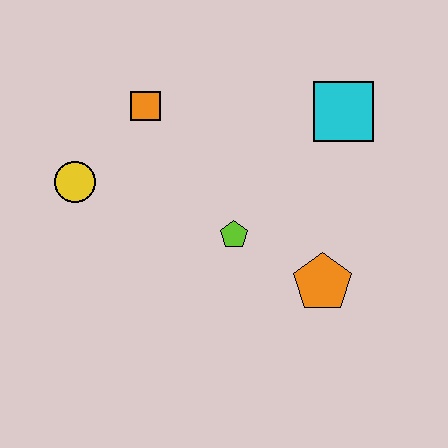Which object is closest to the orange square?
The yellow circle is closest to the orange square.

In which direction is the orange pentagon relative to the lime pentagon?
The orange pentagon is to the right of the lime pentagon.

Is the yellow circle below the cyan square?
Yes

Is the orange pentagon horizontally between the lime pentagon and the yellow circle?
No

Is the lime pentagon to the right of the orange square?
Yes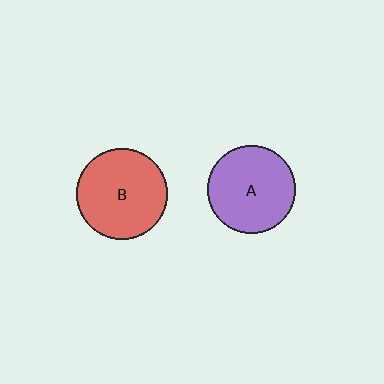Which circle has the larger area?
Circle B (red).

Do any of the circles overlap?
No, none of the circles overlap.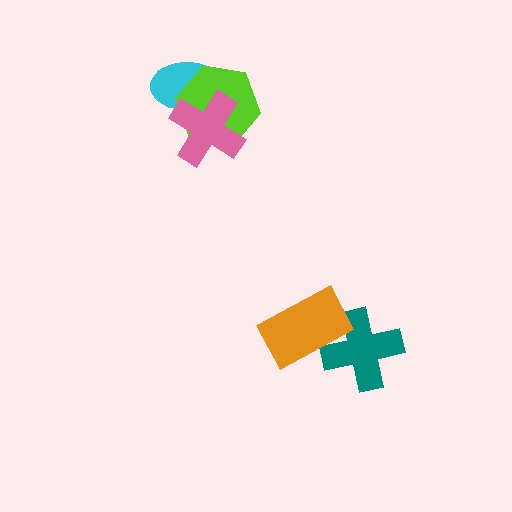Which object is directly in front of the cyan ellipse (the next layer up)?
The lime hexagon is directly in front of the cyan ellipse.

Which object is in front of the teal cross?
The orange rectangle is in front of the teal cross.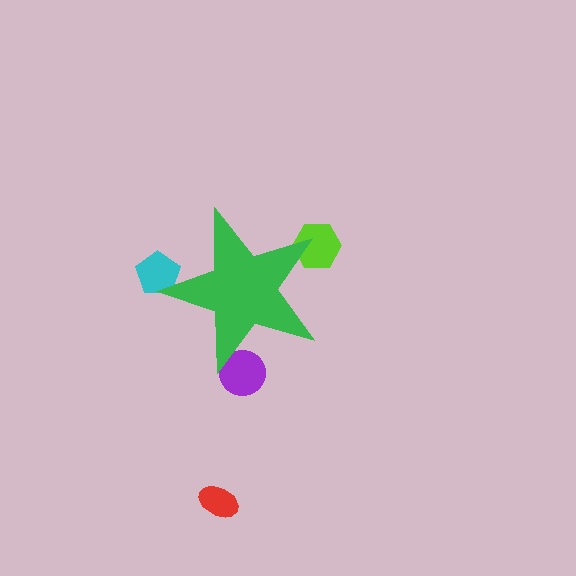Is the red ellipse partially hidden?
No, the red ellipse is fully visible.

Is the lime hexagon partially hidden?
Yes, the lime hexagon is partially hidden behind the green star.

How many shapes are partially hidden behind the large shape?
3 shapes are partially hidden.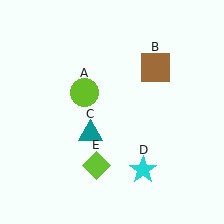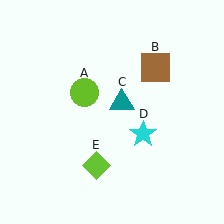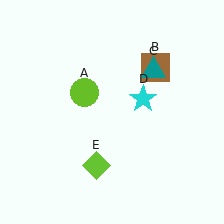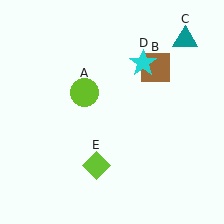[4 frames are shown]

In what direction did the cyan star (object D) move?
The cyan star (object D) moved up.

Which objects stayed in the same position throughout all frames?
Lime circle (object A) and brown square (object B) and lime diamond (object E) remained stationary.